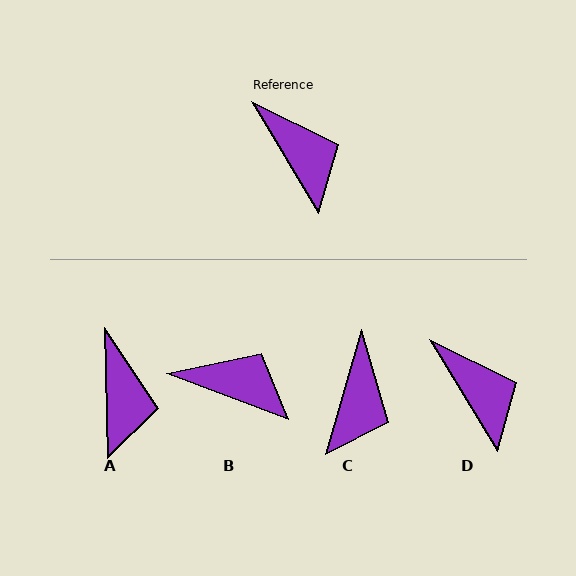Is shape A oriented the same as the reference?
No, it is off by about 30 degrees.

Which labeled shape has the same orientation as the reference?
D.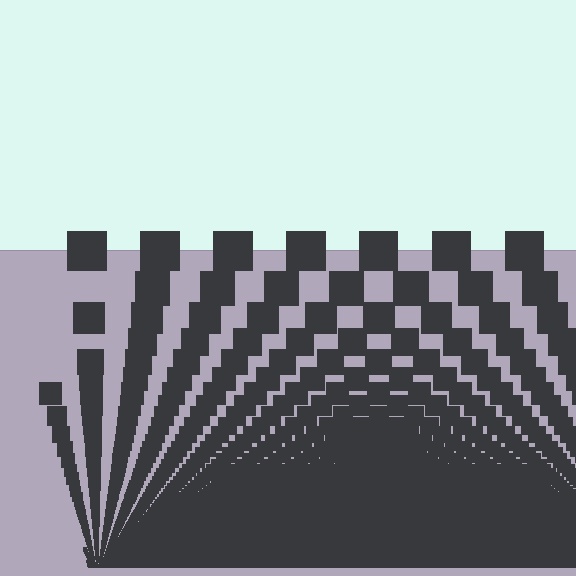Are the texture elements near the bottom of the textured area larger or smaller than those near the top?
Smaller. The gradient is inverted — elements near the bottom are smaller and denser.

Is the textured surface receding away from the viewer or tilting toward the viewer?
The surface appears to tilt toward the viewer. Texture elements get larger and sparser toward the top.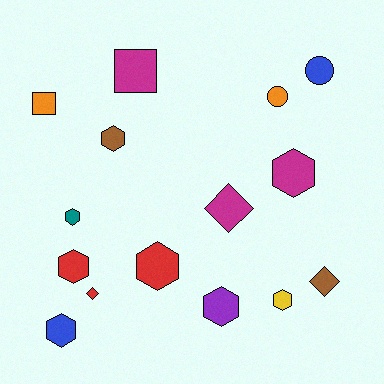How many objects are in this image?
There are 15 objects.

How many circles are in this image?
There are 2 circles.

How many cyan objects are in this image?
There are no cyan objects.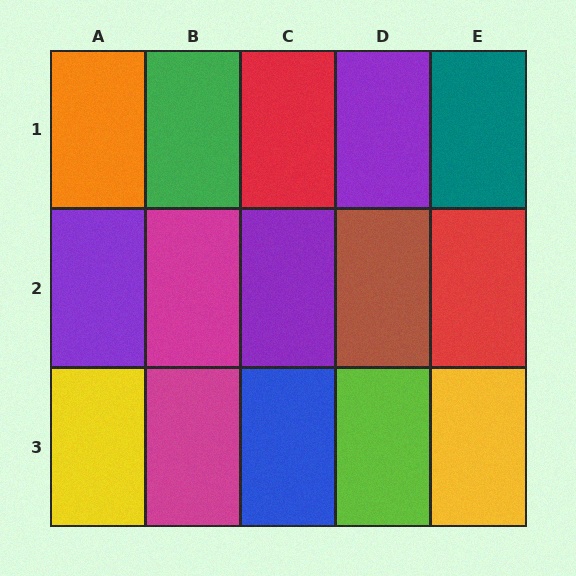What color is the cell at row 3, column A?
Yellow.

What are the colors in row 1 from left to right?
Orange, green, red, purple, teal.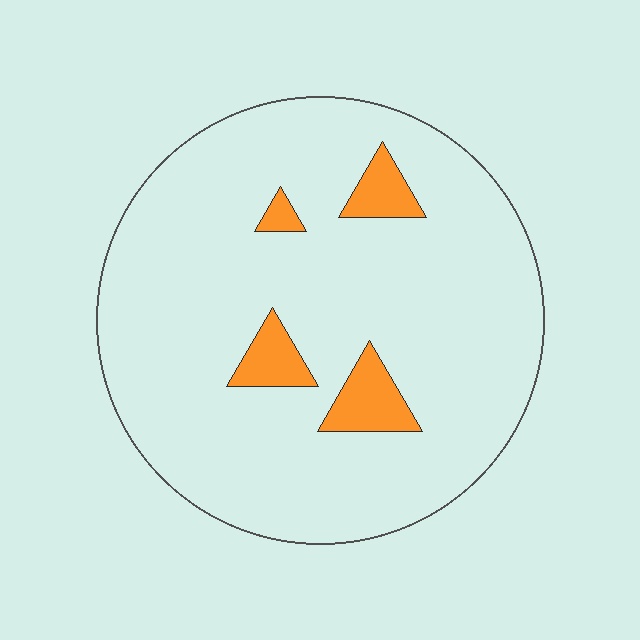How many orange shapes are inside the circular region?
4.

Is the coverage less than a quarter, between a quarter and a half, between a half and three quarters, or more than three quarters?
Less than a quarter.